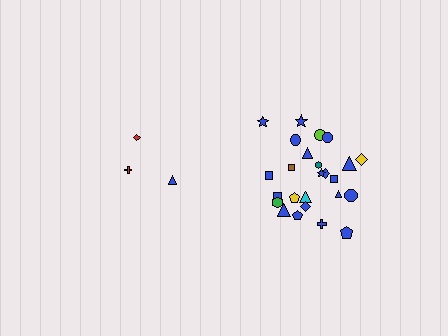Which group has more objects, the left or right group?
The right group.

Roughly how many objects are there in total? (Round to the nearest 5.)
Roughly 30 objects in total.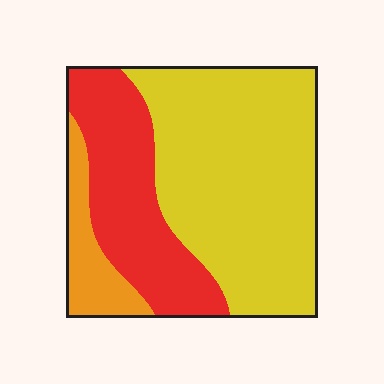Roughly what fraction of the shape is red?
Red takes up about one third (1/3) of the shape.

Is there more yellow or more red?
Yellow.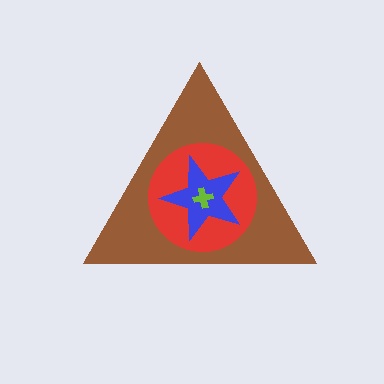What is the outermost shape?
The brown triangle.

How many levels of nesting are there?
4.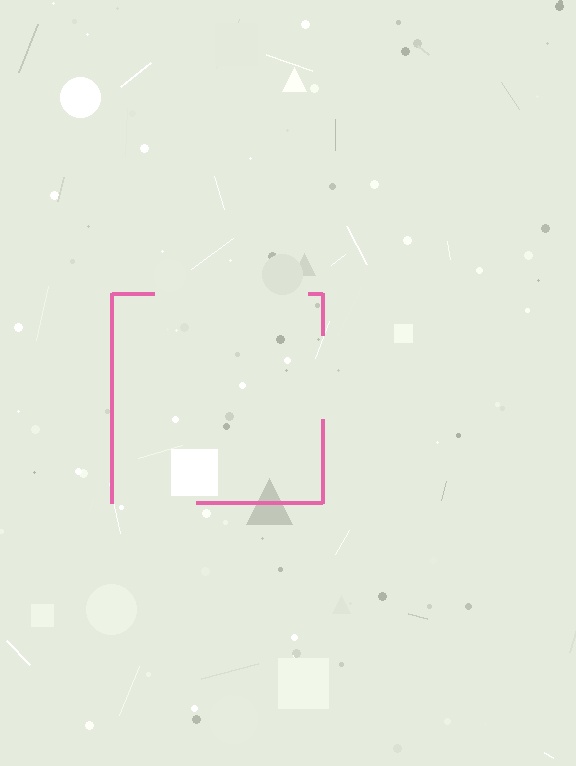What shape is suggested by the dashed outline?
The dashed outline suggests a square.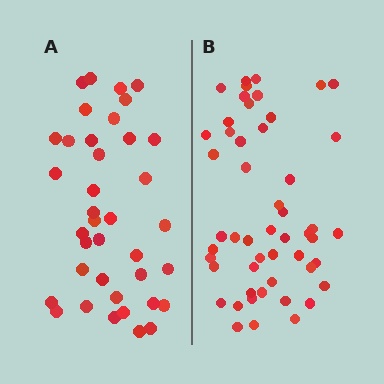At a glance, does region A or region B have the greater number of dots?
Region B (the right region) has more dots.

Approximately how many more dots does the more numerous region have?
Region B has approximately 15 more dots than region A.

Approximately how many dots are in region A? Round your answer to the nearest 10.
About 40 dots. (The exact count is 38, which rounds to 40.)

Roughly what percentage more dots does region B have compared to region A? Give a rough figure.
About 35% more.